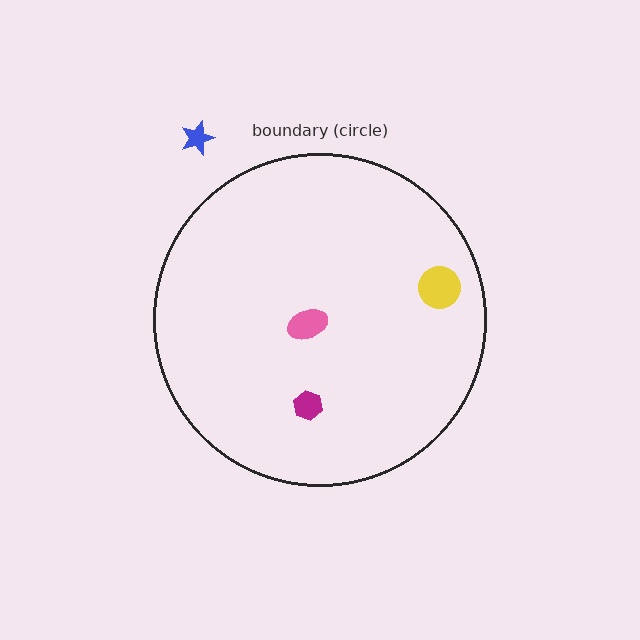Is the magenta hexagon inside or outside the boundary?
Inside.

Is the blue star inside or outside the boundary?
Outside.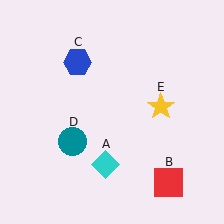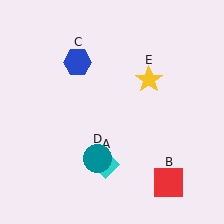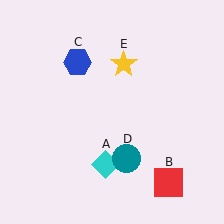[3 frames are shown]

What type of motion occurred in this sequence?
The teal circle (object D), yellow star (object E) rotated counterclockwise around the center of the scene.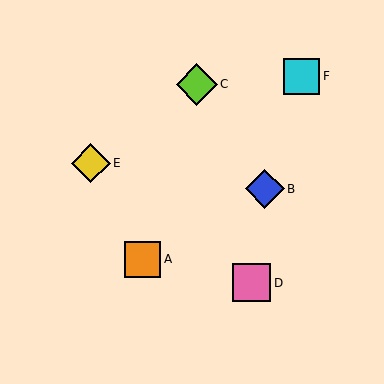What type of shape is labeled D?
Shape D is a pink square.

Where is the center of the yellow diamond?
The center of the yellow diamond is at (91, 163).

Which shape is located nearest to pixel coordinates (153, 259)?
The orange square (labeled A) at (143, 259) is nearest to that location.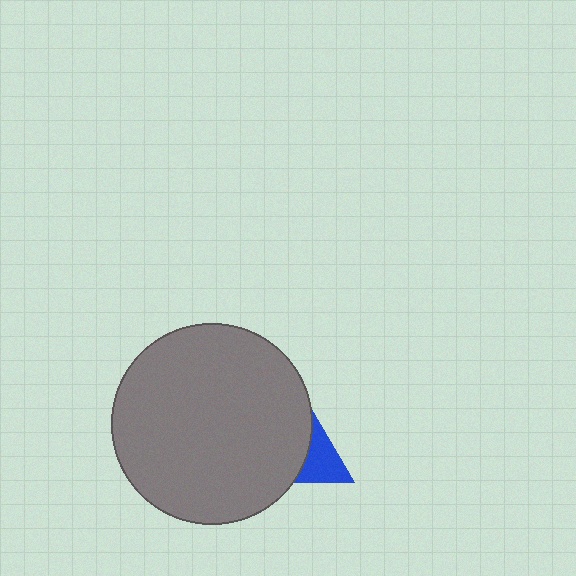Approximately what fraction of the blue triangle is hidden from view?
Roughly 58% of the blue triangle is hidden behind the gray circle.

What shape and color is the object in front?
The object in front is a gray circle.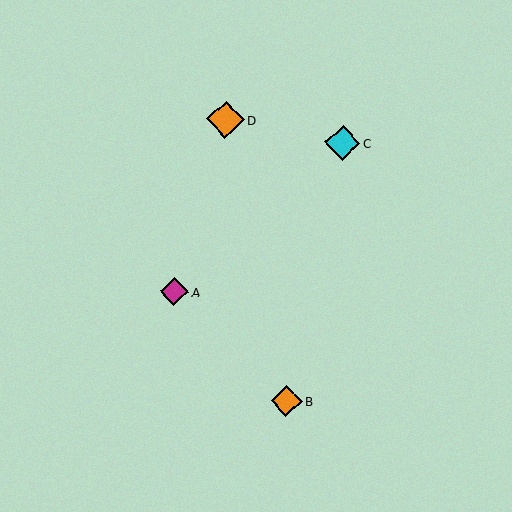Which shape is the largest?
The orange diamond (labeled D) is the largest.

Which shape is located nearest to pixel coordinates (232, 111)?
The orange diamond (labeled D) at (226, 120) is nearest to that location.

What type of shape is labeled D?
Shape D is an orange diamond.